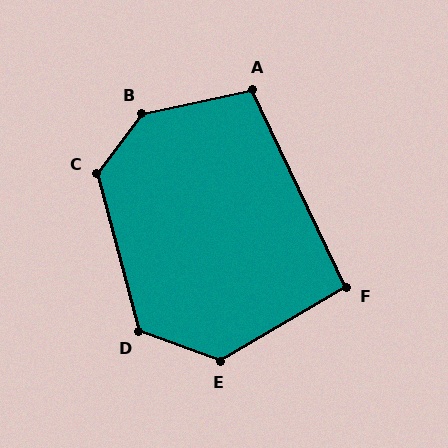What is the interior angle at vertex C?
Approximately 128 degrees (obtuse).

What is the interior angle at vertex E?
Approximately 129 degrees (obtuse).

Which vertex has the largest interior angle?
B, at approximately 140 degrees.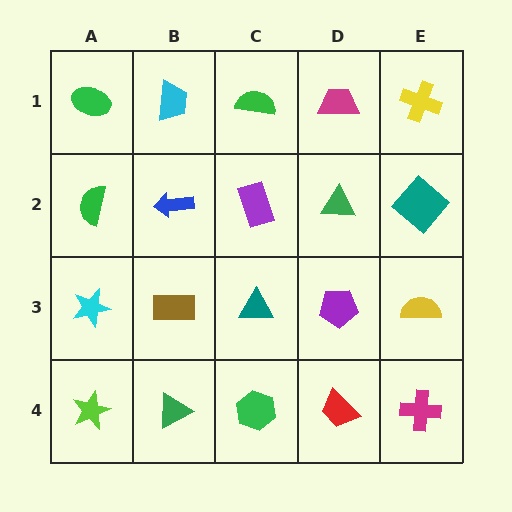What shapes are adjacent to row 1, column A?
A green semicircle (row 2, column A), a cyan trapezoid (row 1, column B).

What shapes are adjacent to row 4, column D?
A purple pentagon (row 3, column D), a green hexagon (row 4, column C), a magenta cross (row 4, column E).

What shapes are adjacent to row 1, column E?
A teal diamond (row 2, column E), a magenta trapezoid (row 1, column D).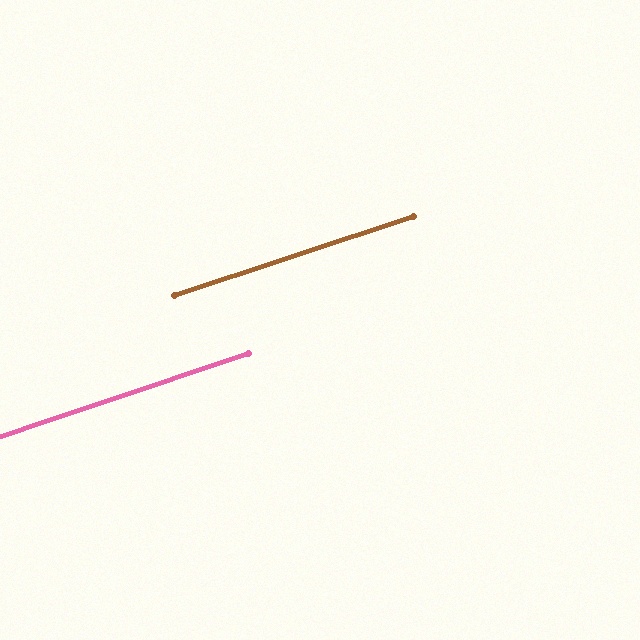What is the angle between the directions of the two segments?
Approximately 0 degrees.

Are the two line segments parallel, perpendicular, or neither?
Parallel — their directions differ by only 0.1°.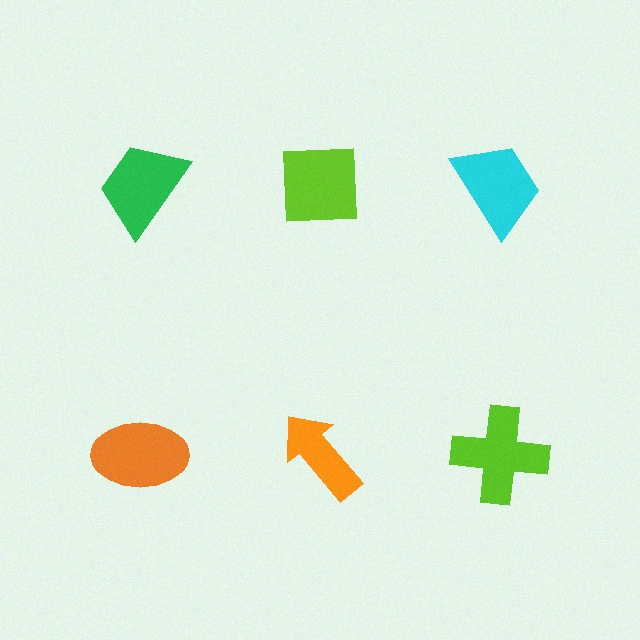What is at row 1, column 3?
A cyan trapezoid.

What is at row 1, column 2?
A lime square.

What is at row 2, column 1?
An orange ellipse.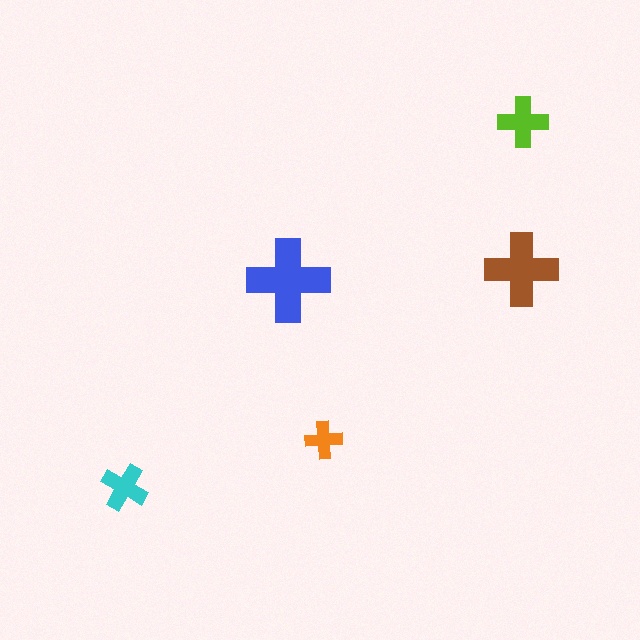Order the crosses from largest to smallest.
the blue one, the brown one, the lime one, the cyan one, the orange one.